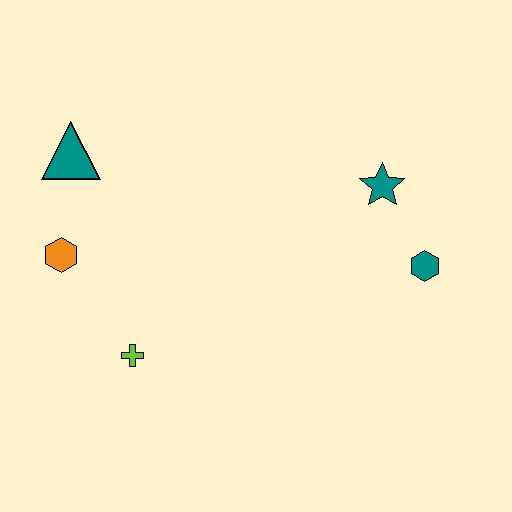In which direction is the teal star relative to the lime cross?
The teal star is to the right of the lime cross.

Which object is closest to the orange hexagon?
The teal triangle is closest to the orange hexagon.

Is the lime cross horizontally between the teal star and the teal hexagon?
No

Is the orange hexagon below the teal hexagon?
No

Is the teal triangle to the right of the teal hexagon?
No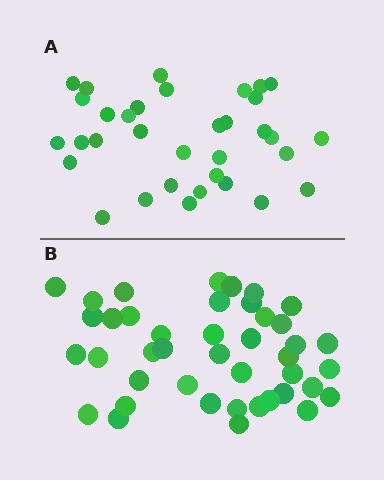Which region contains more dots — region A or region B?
Region B (the bottom region) has more dots.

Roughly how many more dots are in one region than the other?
Region B has roughly 8 or so more dots than region A.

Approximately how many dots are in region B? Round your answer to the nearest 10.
About 40 dots. (The exact count is 42, which rounds to 40.)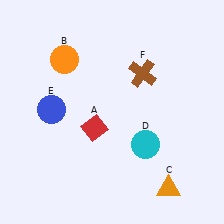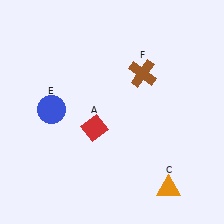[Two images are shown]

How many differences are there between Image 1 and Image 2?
There are 2 differences between the two images.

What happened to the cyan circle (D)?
The cyan circle (D) was removed in Image 2. It was in the bottom-right area of Image 1.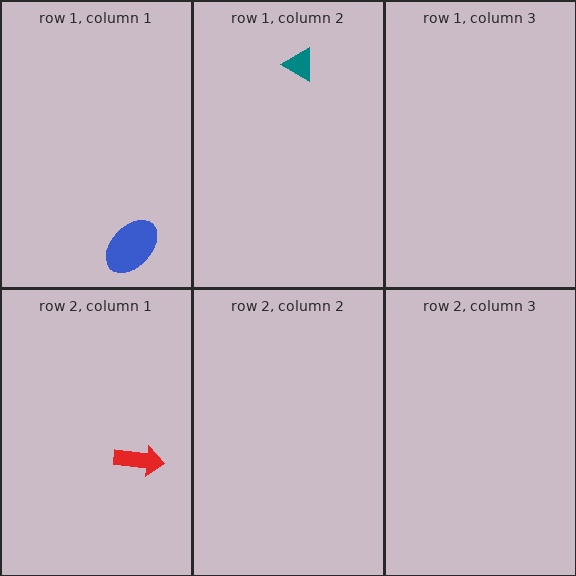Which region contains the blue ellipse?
The row 1, column 1 region.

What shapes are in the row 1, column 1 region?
The blue ellipse.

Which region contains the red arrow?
The row 2, column 1 region.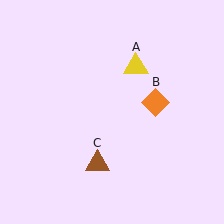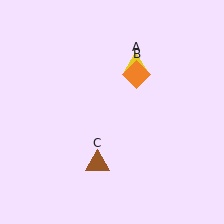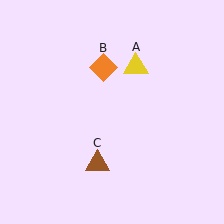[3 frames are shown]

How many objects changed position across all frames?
1 object changed position: orange diamond (object B).